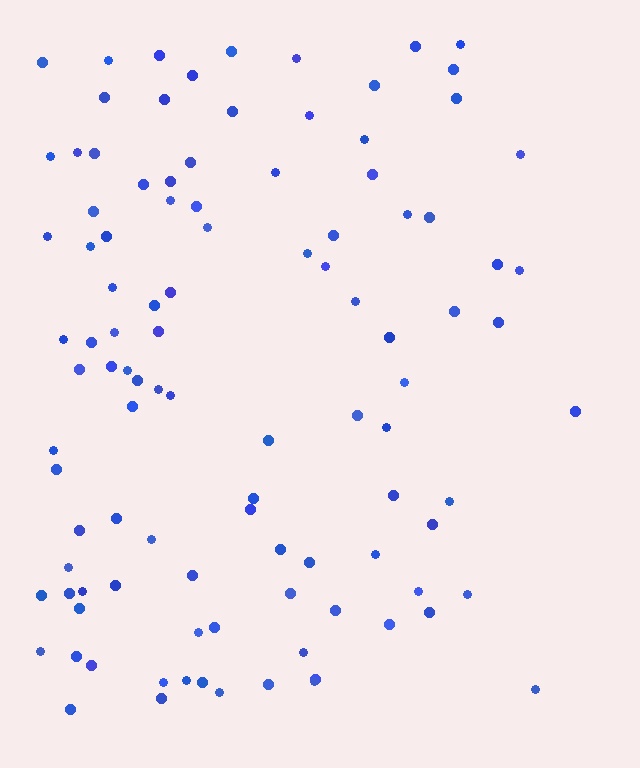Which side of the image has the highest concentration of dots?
The left.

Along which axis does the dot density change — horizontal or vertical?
Horizontal.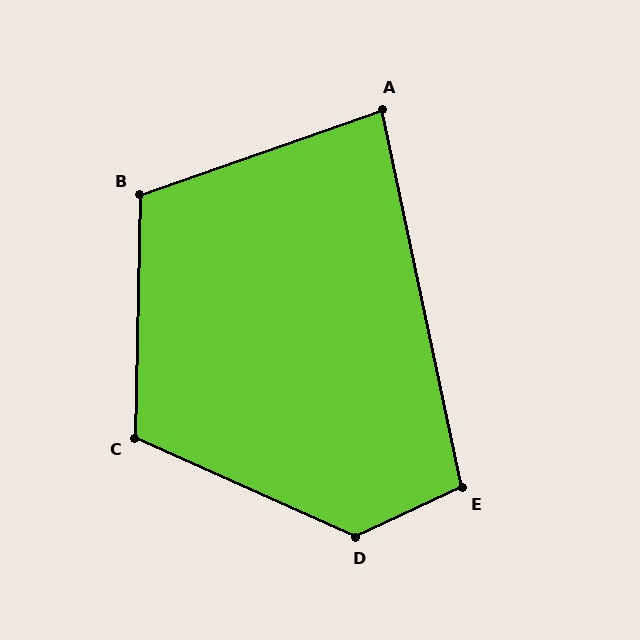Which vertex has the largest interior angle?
D, at approximately 131 degrees.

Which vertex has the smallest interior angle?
A, at approximately 83 degrees.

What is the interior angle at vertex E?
Approximately 103 degrees (obtuse).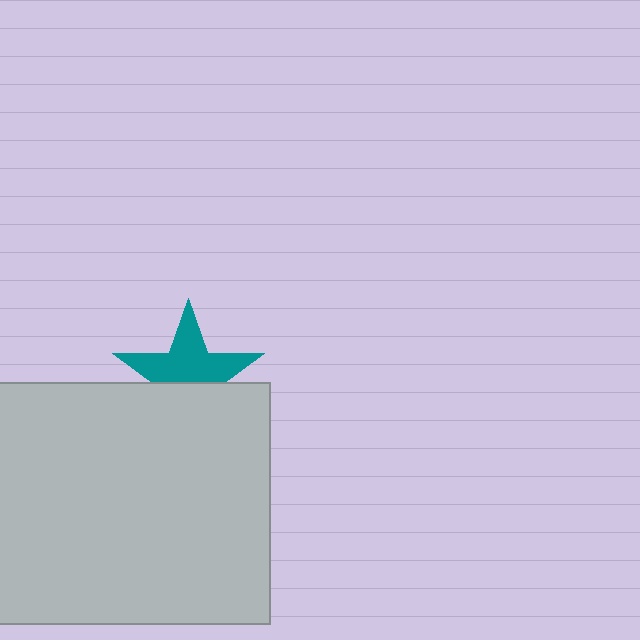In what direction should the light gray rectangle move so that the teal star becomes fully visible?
The light gray rectangle should move down. That is the shortest direction to clear the overlap and leave the teal star fully visible.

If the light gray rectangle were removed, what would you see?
You would see the complete teal star.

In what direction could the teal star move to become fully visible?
The teal star could move up. That would shift it out from behind the light gray rectangle entirely.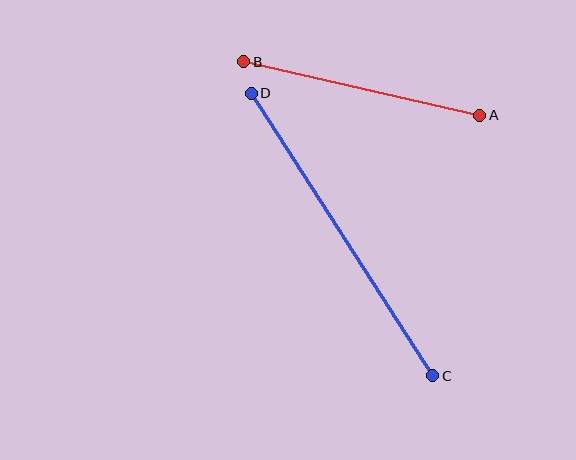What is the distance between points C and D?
The distance is approximately 336 pixels.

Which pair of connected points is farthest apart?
Points C and D are farthest apart.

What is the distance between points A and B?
The distance is approximately 242 pixels.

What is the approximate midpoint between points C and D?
The midpoint is at approximately (342, 235) pixels.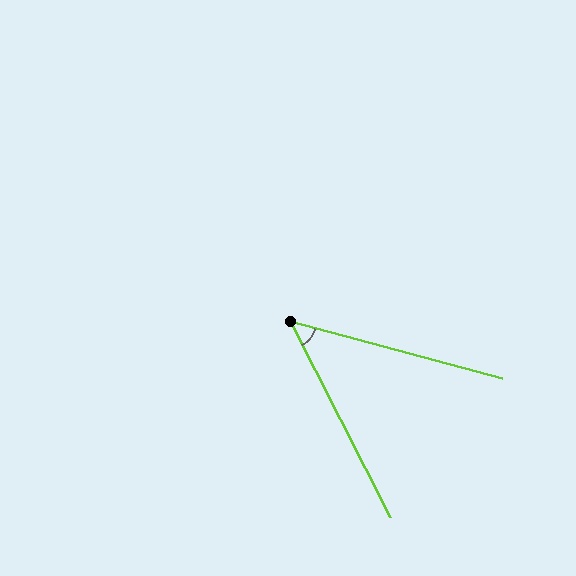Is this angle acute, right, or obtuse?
It is acute.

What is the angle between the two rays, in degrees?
Approximately 48 degrees.